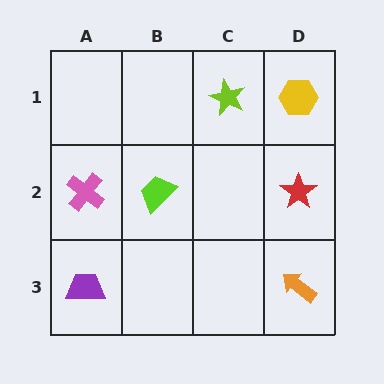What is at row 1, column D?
A yellow hexagon.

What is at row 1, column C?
A lime star.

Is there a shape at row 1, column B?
No, that cell is empty.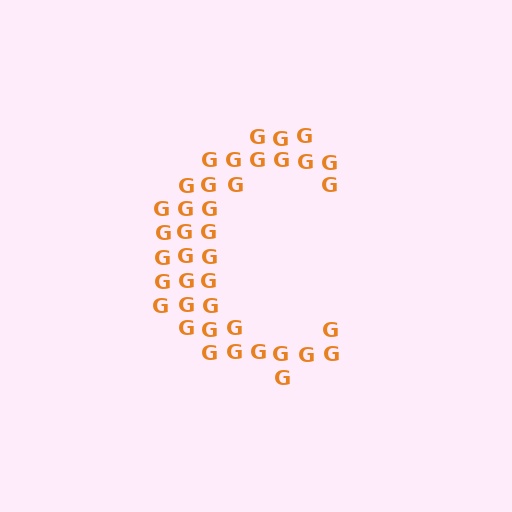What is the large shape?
The large shape is the letter C.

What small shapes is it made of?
It is made of small letter G's.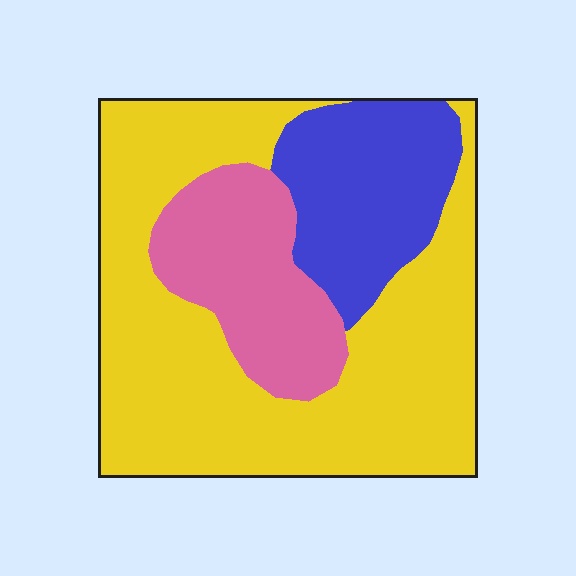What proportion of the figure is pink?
Pink takes up less than a quarter of the figure.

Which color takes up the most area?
Yellow, at roughly 60%.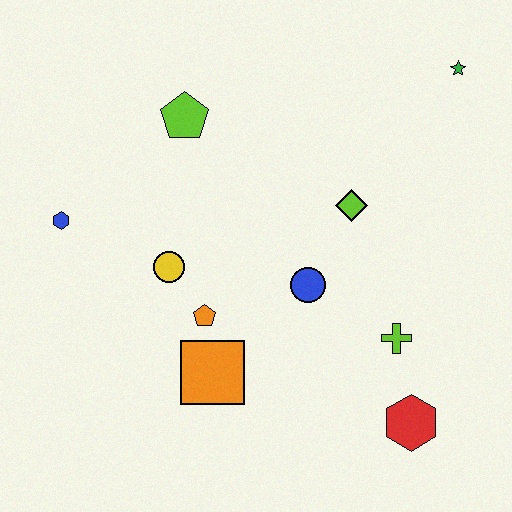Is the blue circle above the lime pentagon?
No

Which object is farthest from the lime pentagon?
The red hexagon is farthest from the lime pentagon.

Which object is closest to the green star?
The lime diamond is closest to the green star.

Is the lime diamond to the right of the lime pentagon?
Yes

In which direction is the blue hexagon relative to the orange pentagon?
The blue hexagon is to the left of the orange pentagon.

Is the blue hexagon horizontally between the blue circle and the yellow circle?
No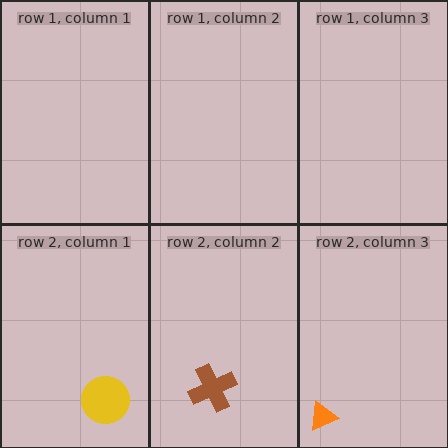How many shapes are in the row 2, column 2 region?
1.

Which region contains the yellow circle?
The row 2, column 1 region.